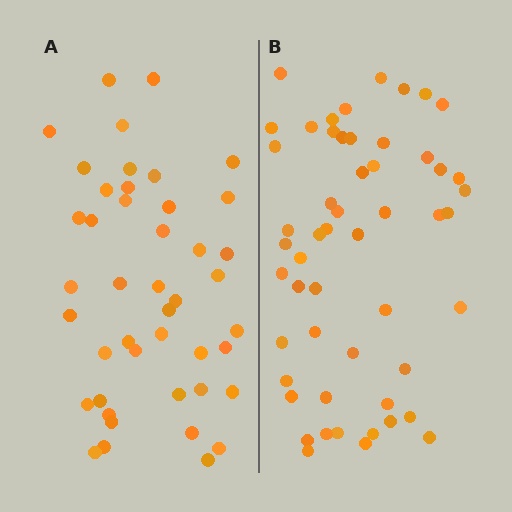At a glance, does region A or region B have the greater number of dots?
Region B (the right region) has more dots.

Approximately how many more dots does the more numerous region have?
Region B has roughly 8 or so more dots than region A.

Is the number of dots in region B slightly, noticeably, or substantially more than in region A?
Region B has only slightly more — the two regions are fairly close. The ratio is roughly 1.2 to 1.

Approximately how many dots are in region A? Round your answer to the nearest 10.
About 40 dots. (The exact count is 44, which rounds to 40.)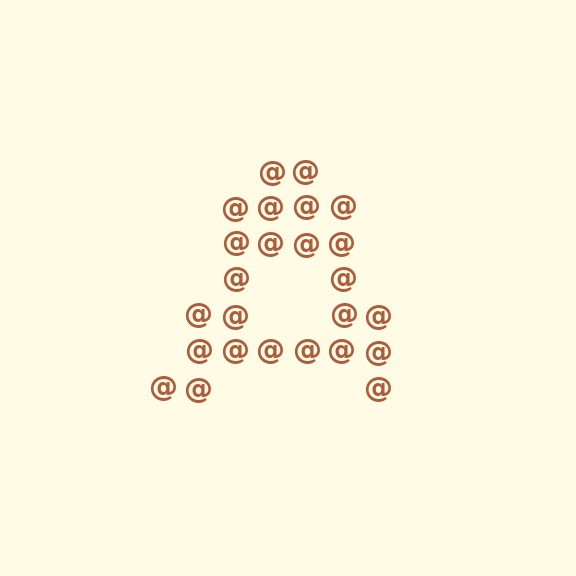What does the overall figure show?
The overall figure shows the letter A.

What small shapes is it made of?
It is made of small at signs.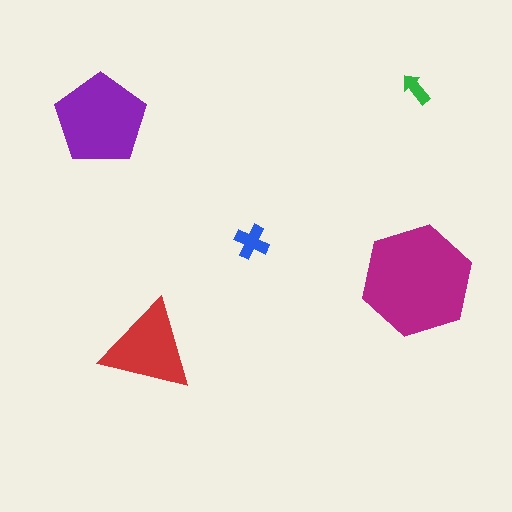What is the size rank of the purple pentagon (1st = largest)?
2nd.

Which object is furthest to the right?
The magenta hexagon is rightmost.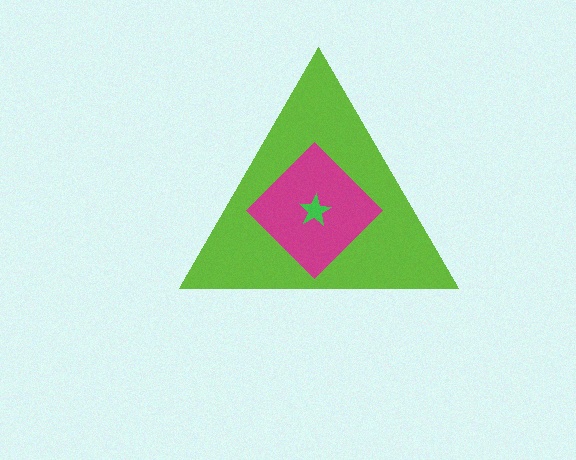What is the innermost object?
The green star.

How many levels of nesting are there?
3.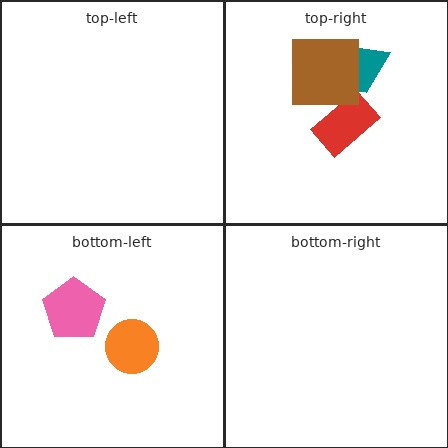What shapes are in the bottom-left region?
The orange circle, the pink pentagon.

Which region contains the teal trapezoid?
The top-right region.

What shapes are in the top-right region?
The red rectangle, the teal trapezoid, the brown square.